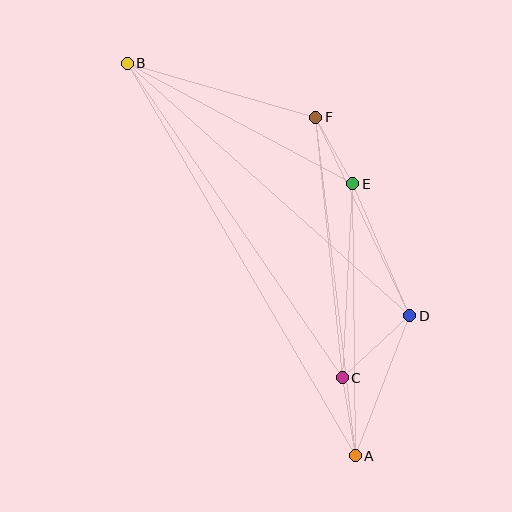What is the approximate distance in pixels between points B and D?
The distance between B and D is approximately 379 pixels.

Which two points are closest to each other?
Points E and F are closest to each other.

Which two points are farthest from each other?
Points A and B are farthest from each other.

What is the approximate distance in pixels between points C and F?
The distance between C and F is approximately 262 pixels.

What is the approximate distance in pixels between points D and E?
The distance between D and E is approximately 144 pixels.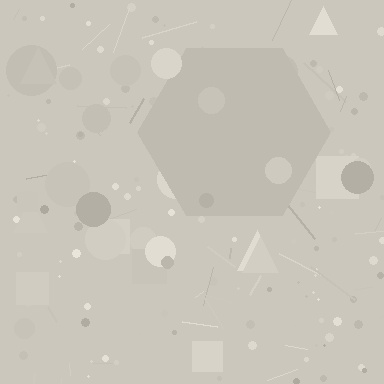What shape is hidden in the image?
A hexagon is hidden in the image.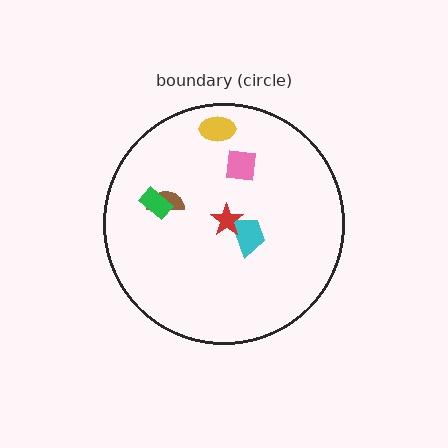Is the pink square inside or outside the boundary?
Inside.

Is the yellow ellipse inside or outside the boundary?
Inside.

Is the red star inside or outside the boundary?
Inside.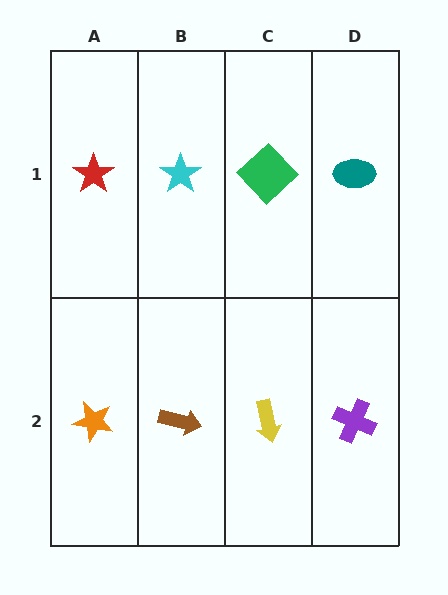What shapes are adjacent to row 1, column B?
A brown arrow (row 2, column B), a red star (row 1, column A), a green diamond (row 1, column C).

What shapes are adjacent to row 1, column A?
An orange star (row 2, column A), a cyan star (row 1, column B).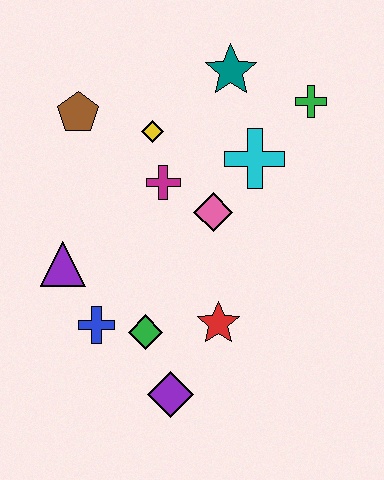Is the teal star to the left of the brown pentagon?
No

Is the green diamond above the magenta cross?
No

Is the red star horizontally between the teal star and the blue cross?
Yes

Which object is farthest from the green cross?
The purple diamond is farthest from the green cross.